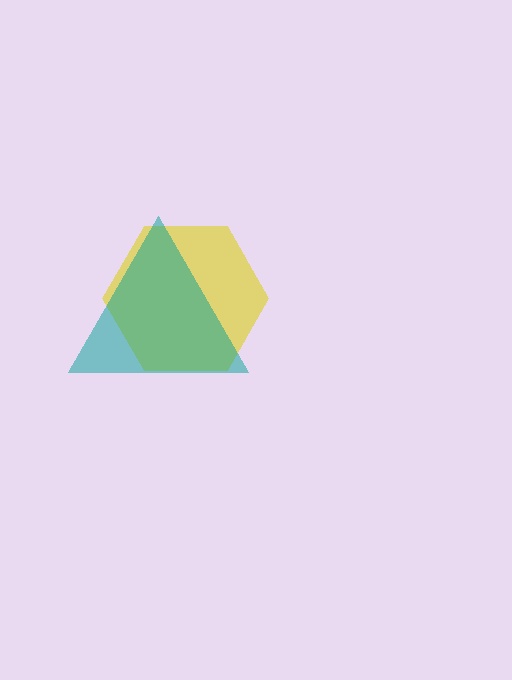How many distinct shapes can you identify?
There are 2 distinct shapes: a yellow hexagon, a teal triangle.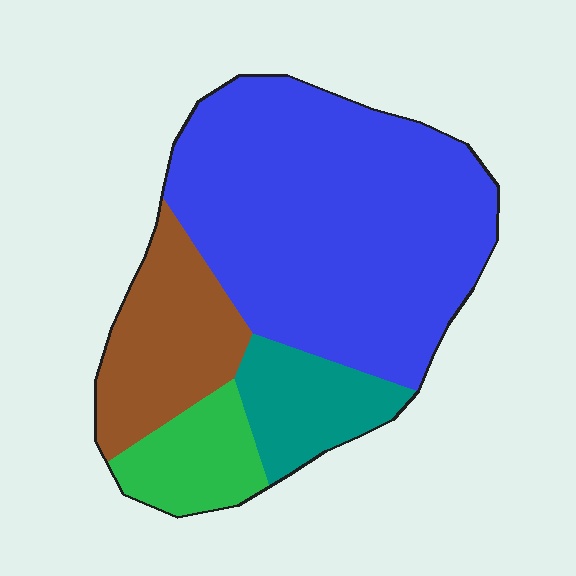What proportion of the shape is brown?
Brown covers around 20% of the shape.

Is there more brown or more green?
Brown.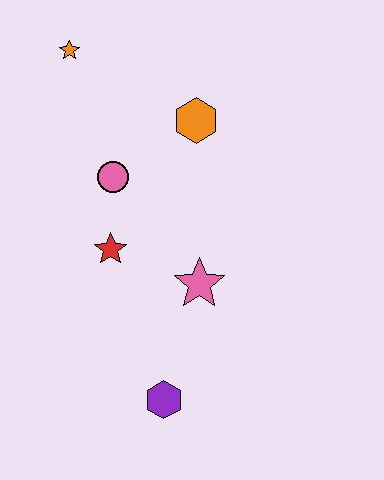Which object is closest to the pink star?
The red star is closest to the pink star.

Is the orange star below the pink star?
No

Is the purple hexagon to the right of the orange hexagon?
No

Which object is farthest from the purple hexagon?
The orange star is farthest from the purple hexagon.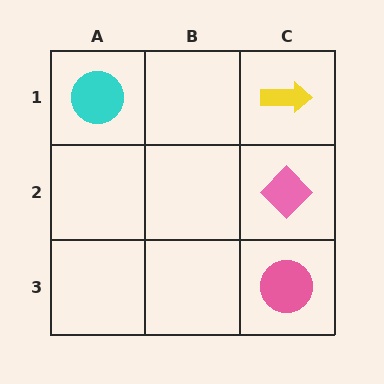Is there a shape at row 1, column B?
No, that cell is empty.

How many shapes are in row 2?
1 shape.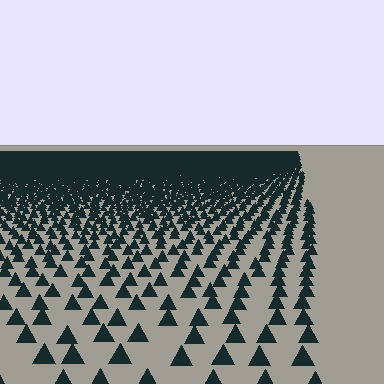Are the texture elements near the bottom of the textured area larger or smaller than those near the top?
Larger. Near the bottom, elements are closer to the viewer and appear at a bigger on-screen size.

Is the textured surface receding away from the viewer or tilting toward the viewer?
The surface is receding away from the viewer. Texture elements get smaller and denser toward the top.